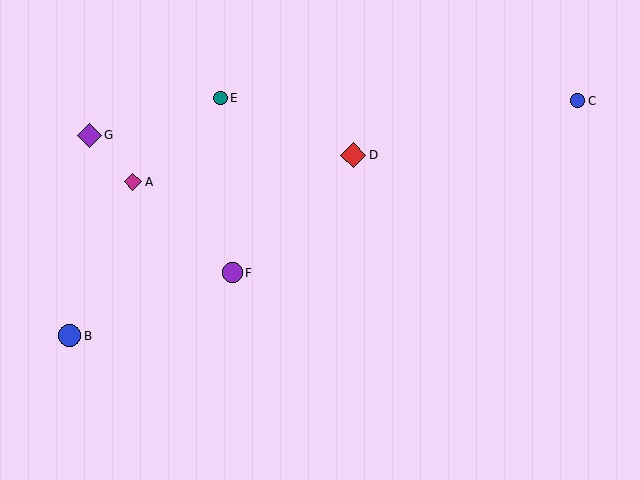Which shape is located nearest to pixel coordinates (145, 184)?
The magenta diamond (labeled A) at (133, 182) is nearest to that location.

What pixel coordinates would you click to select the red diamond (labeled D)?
Click at (353, 155) to select the red diamond D.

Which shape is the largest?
The red diamond (labeled D) is the largest.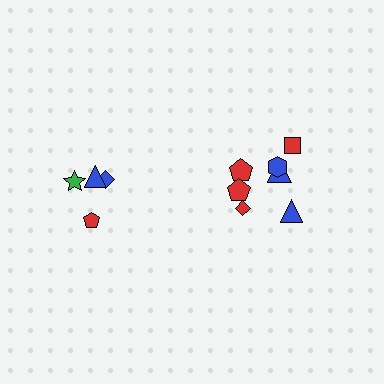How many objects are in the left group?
There are 4 objects.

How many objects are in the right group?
There are 7 objects.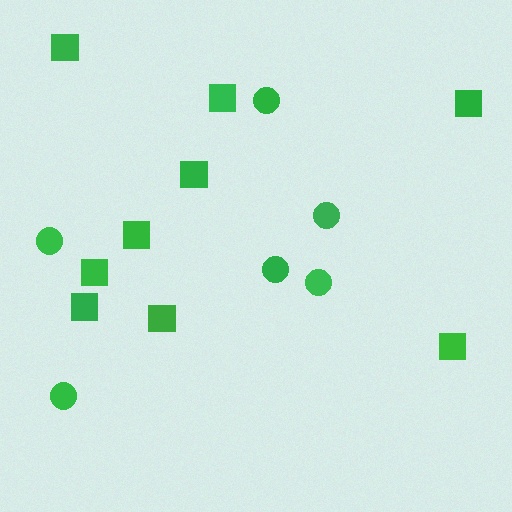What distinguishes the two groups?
There are 2 groups: one group of squares (9) and one group of circles (6).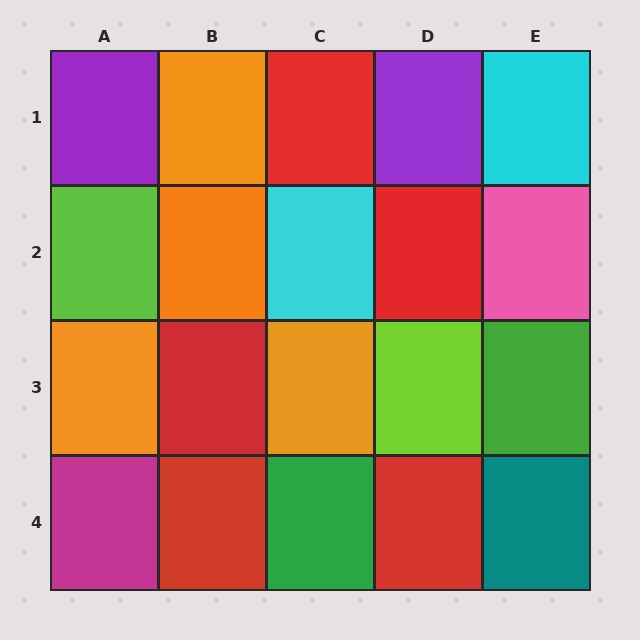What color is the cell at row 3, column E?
Green.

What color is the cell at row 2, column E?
Pink.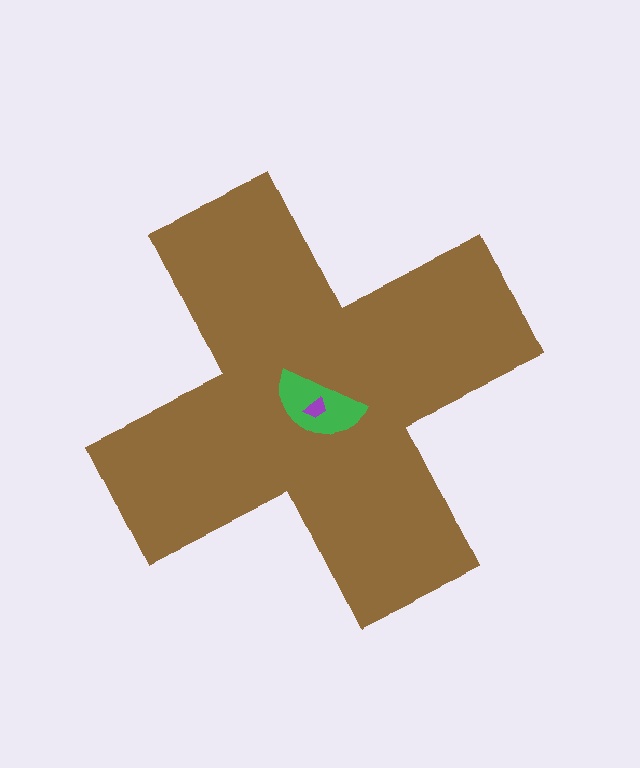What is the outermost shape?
The brown cross.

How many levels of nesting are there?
3.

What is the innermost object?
The purple trapezoid.